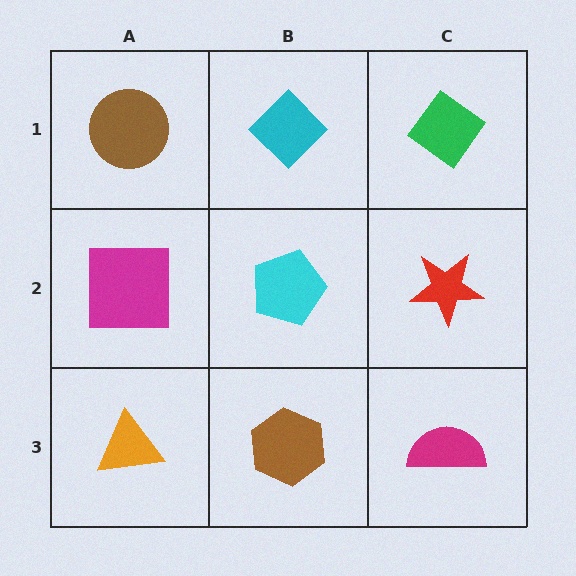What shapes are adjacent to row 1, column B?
A cyan pentagon (row 2, column B), a brown circle (row 1, column A), a green diamond (row 1, column C).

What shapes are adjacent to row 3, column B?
A cyan pentagon (row 2, column B), an orange triangle (row 3, column A), a magenta semicircle (row 3, column C).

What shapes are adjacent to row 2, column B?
A cyan diamond (row 1, column B), a brown hexagon (row 3, column B), a magenta square (row 2, column A), a red star (row 2, column C).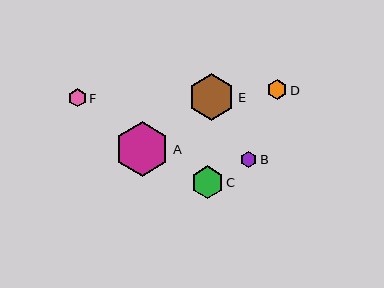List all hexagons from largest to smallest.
From largest to smallest: A, E, C, D, F, B.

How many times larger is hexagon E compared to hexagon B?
Hexagon E is approximately 2.9 times the size of hexagon B.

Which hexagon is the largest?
Hexagon A is the largest with a size of approximately 55 pixels.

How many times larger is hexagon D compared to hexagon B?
Hexagon D is approximately 1.3 times the size of hexagon B.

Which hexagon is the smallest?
Hexagon B is the smallest with a size of approximately 16 pixels.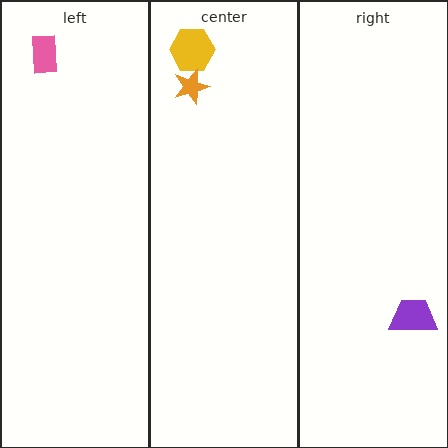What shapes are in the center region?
The yellow hexagon, the orange star.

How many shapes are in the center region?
2.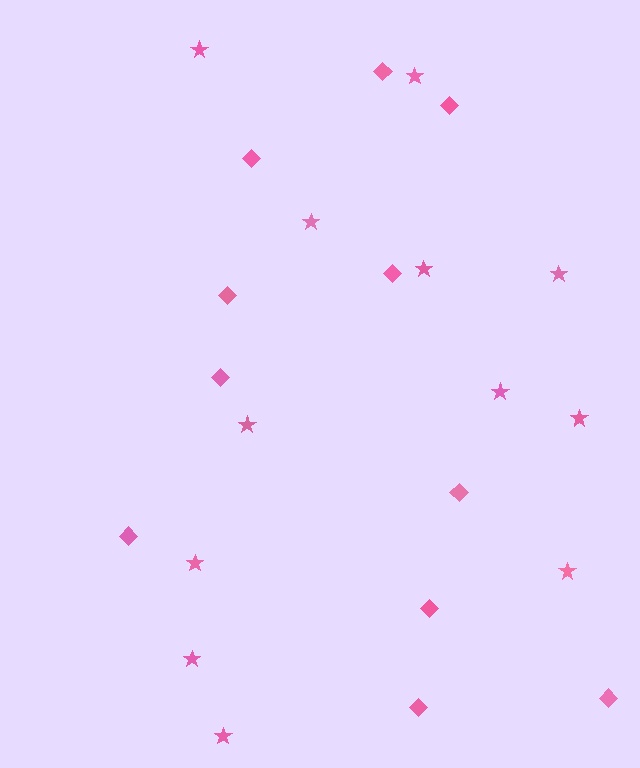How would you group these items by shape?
There are 2 groups: one group of stars (12) and one group of diamonds (11).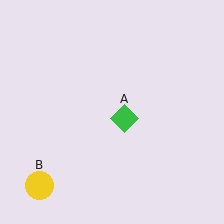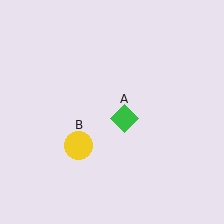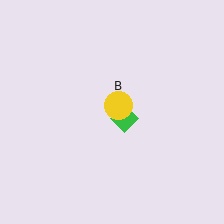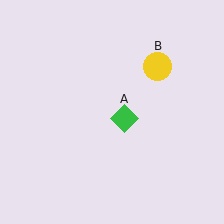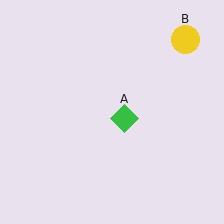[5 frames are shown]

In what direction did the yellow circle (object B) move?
The yellow circle (object B) moved up and to the right.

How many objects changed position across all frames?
1 object changed position: yellow circle (object B).